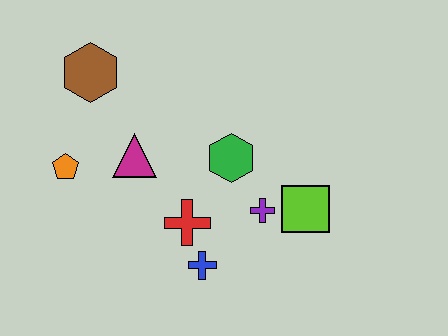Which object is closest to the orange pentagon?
The magenta triangle is closest to the orange pentagon.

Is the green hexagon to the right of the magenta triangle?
Yes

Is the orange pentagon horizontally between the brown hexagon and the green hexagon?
No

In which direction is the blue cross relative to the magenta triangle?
The blue cross is below the magenta triangle.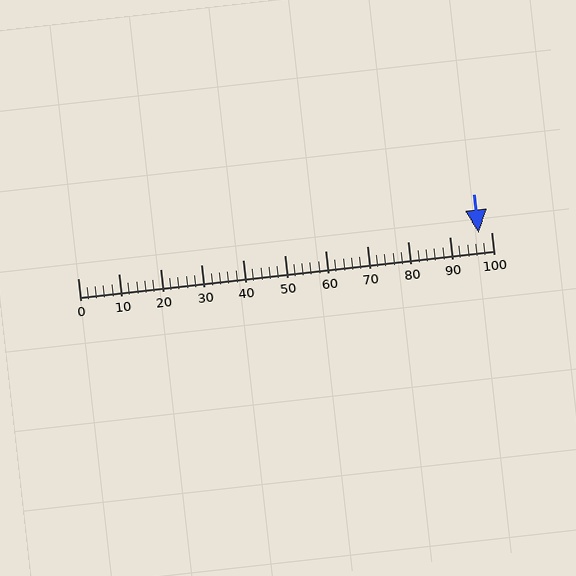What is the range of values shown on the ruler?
The ruler shows values from 0 to 100.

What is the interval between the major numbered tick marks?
The major tick marks are spaced 10 units apart.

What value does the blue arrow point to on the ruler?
The blue arrow points to approximately 97.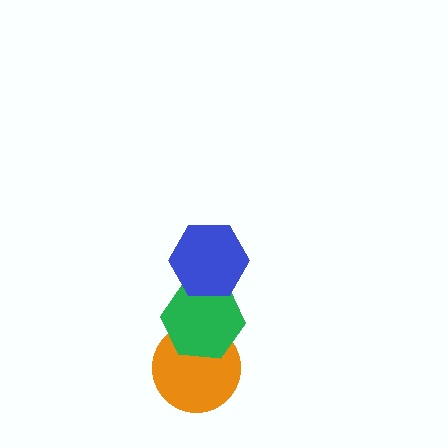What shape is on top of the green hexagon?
The blue hexagon is on top of the green hexagon.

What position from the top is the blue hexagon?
The blue hexagon is 1st from the top.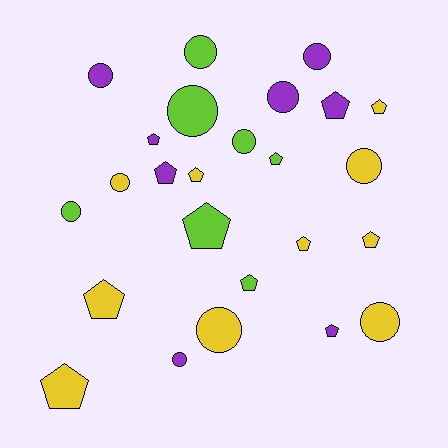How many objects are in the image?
There are 25 objects.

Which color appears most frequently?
Yellow, with 10 objects.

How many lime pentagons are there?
There are 3 lime pentagons.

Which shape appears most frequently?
Pentagon, with 13 objects.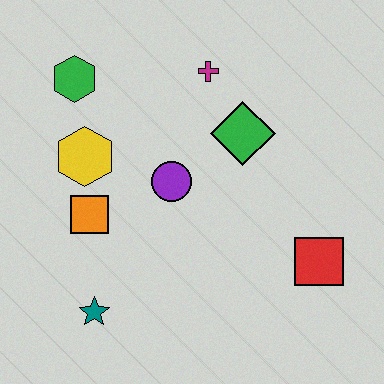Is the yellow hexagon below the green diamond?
Yes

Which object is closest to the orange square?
The yellow hexagon is closest to the orange square.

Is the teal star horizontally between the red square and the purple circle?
No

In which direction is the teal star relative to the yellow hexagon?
The teal star is below the yellow hexagon.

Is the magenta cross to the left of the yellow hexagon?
No